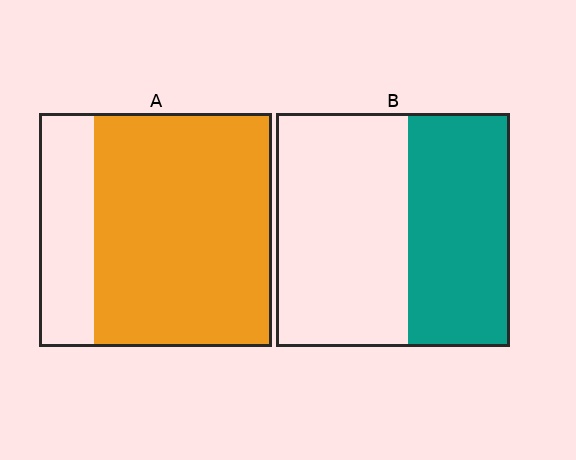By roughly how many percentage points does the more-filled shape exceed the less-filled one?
By roughly 35 percentage points (A over B).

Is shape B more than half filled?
No.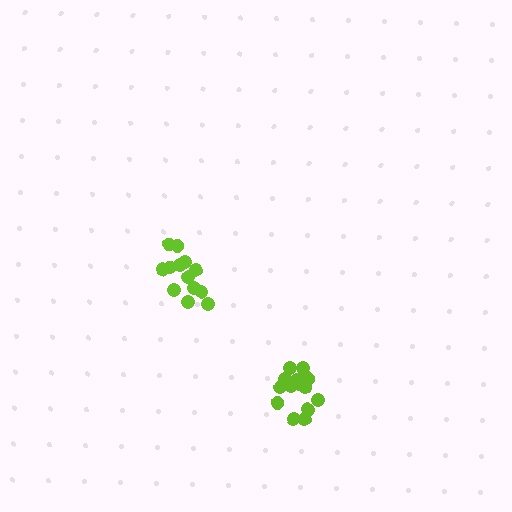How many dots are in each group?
Group 1: 15 dots, Group 2: 13 dots (28 total).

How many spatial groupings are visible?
There are 2 spatial groupings.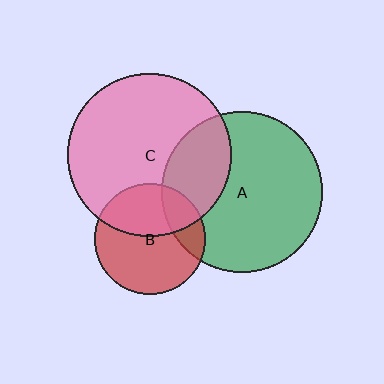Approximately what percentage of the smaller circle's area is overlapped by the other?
Approximately 20%.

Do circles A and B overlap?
Yes.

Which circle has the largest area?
Circle C (pink).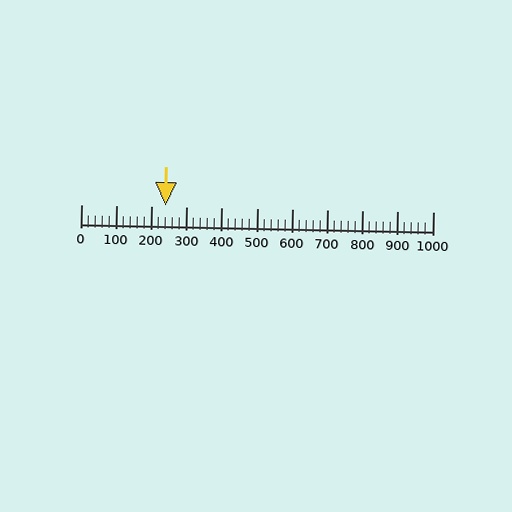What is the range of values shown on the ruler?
The ruler shows values from 0 to 1000.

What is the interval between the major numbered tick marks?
The major tick marks are spaced 100 units apart.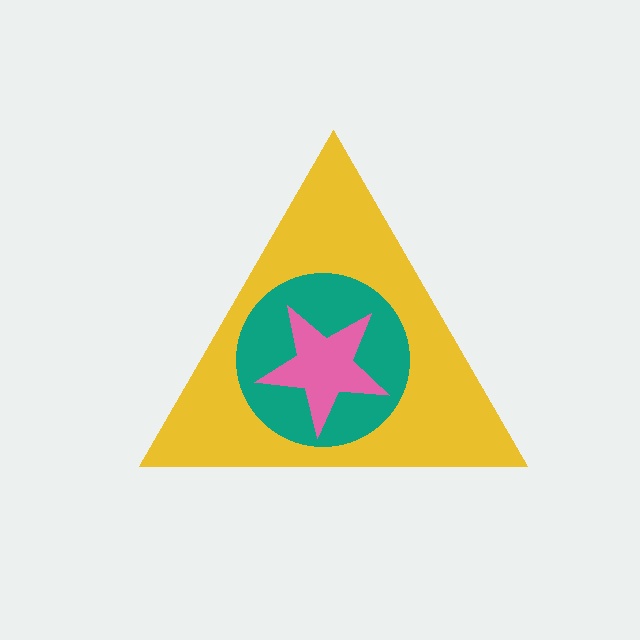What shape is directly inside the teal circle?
The pink star.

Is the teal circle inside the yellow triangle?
Yes.